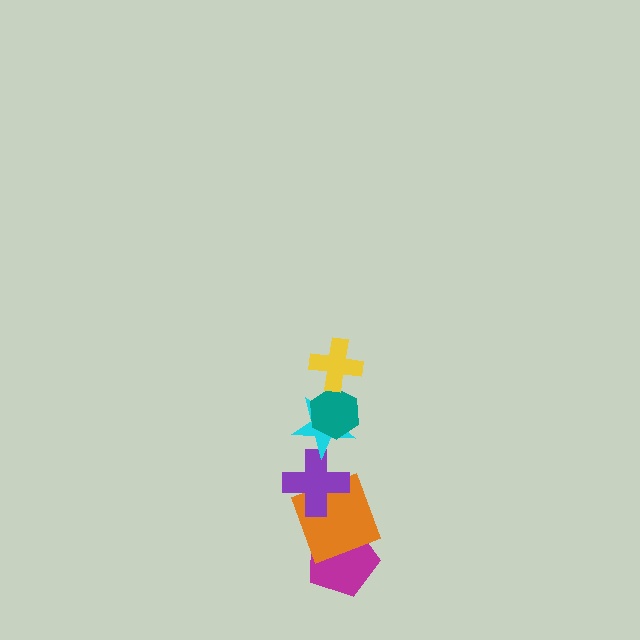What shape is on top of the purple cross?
The cyan star is on top of the purple cross.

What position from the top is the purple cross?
The purple cross is 4th from the top.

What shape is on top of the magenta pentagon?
The orange square is on top of the magenta pentagon.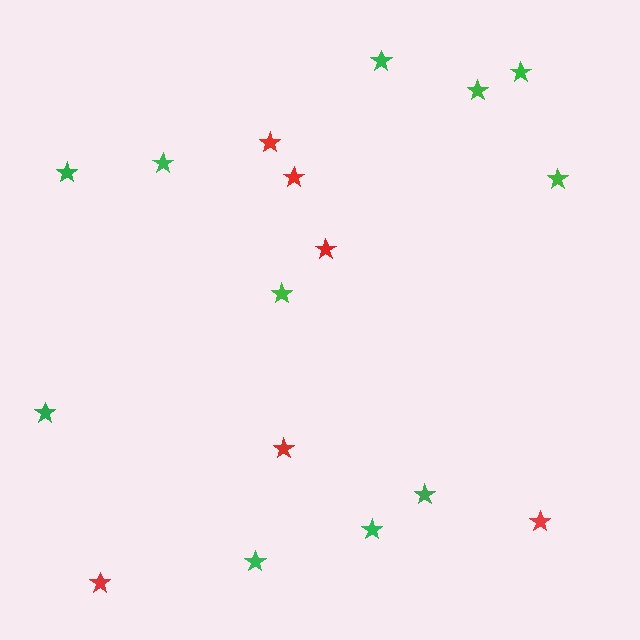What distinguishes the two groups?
There are 2 groups: one group of green stars (11) and one group of red stars (6).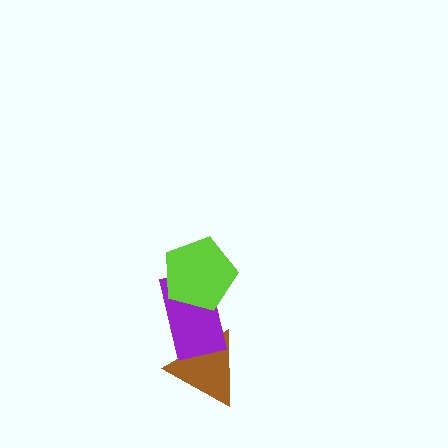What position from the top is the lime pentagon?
The lime pentagon is 1st from the top.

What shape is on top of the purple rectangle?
The lime pentagon is on top of the purple rectangle.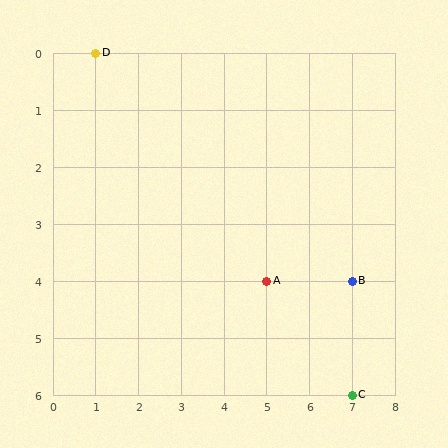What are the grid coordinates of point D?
Point D is at grid coordinates (1, 0).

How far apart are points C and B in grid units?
Points C and B are 2 rows apart.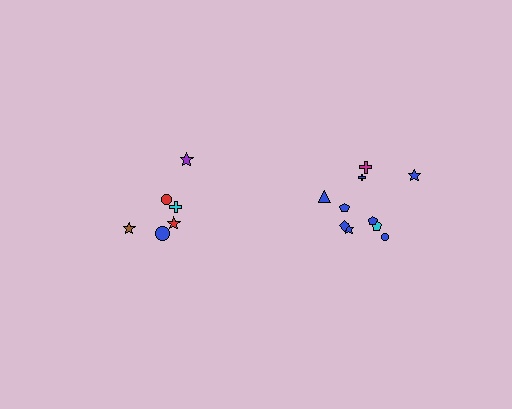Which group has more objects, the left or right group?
The right group.